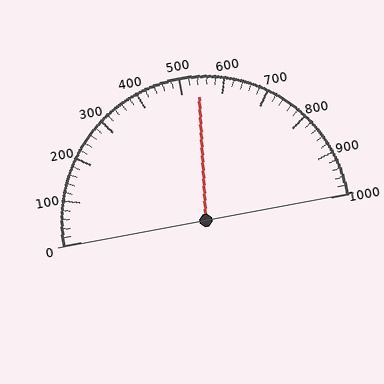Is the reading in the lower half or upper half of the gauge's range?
The reading is in the upper half of the range (0 to 1000).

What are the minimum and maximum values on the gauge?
The gauge ranges from 0 to 1000.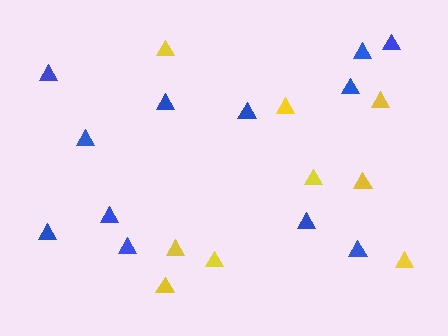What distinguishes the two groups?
There are 2 groups: one group of yellow triangles (9) and one group of blue triangles (12).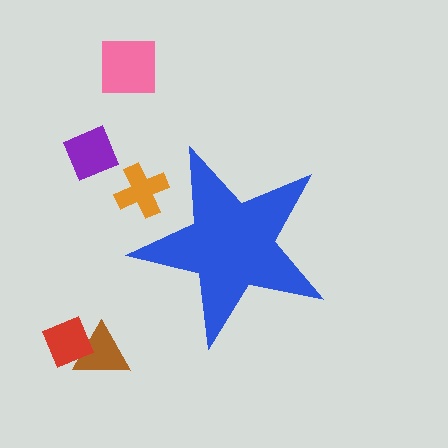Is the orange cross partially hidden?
Yes, the orange cross is partially hidden behind the blue star.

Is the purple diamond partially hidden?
No, the purple diamond is fully visible.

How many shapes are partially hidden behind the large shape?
1 shape is partially hidden.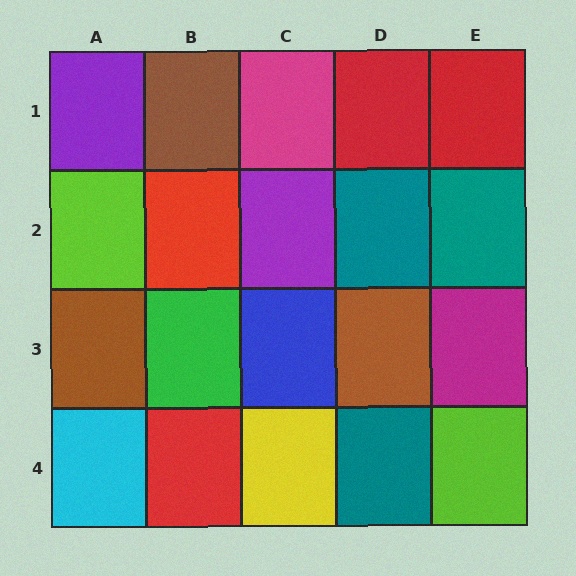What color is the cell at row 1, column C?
Magenta.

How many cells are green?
1 cell is green.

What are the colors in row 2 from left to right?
Lime, red, purple, teal, teal.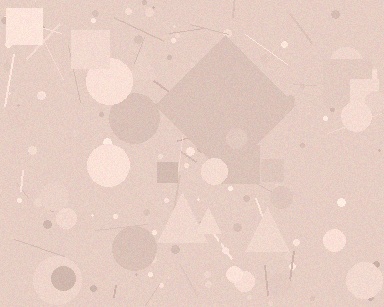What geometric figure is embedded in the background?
A diamond is embedded in the background.